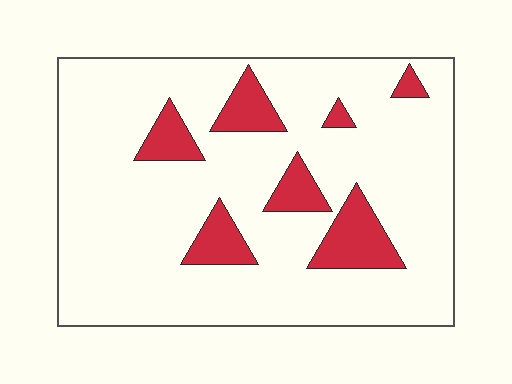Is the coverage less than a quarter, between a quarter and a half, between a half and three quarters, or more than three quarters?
Less than a quarter.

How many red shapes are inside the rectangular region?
7.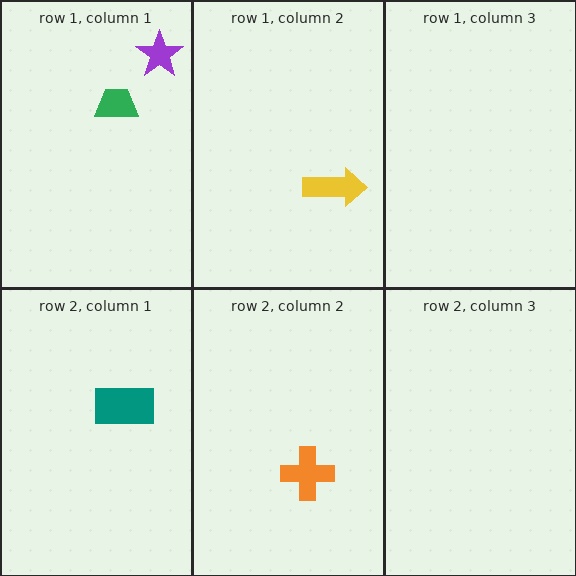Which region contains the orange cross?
The row 2, column 2 region.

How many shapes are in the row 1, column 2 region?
1.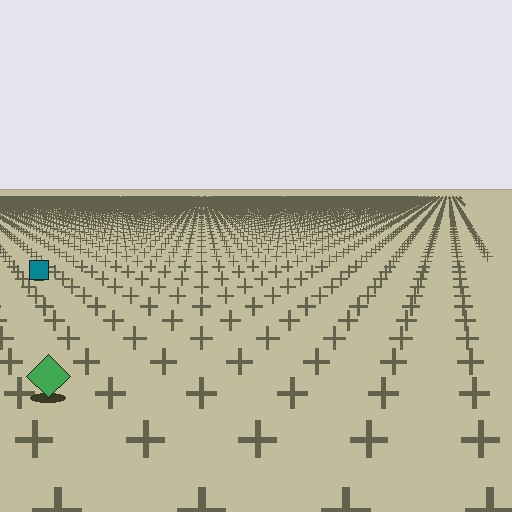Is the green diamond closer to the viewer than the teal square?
Yes. The green diamond is closer — you can tell from the texture gradient: the ground texture is coarser near it.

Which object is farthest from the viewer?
The teal square is farthest from the viewer. It appears smaller and the ground texture around it is denser.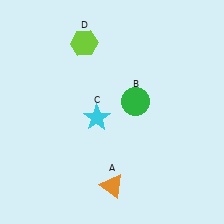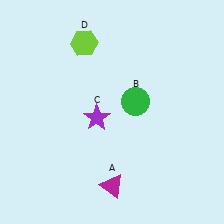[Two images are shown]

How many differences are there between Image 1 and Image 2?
There are 2 differences between the two images.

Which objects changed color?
A changed from orange to magenta. C changed from cyan to purple.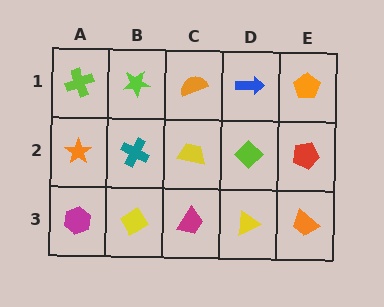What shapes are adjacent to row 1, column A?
An orange star (row 2, column A), a lime star (row 1, column B).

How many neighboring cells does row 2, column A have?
3.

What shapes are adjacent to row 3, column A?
An orange star (row 2, column A), a yellow diamond (row 3, column B).